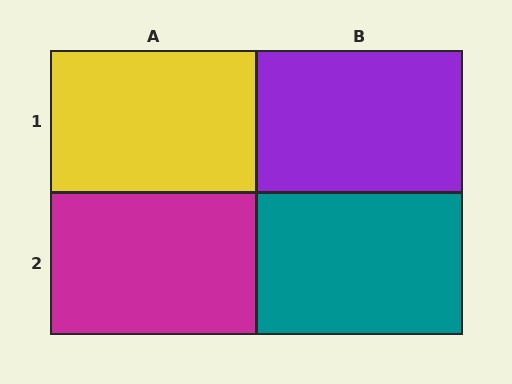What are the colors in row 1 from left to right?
Yellow, purple.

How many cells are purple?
1 cell is purple.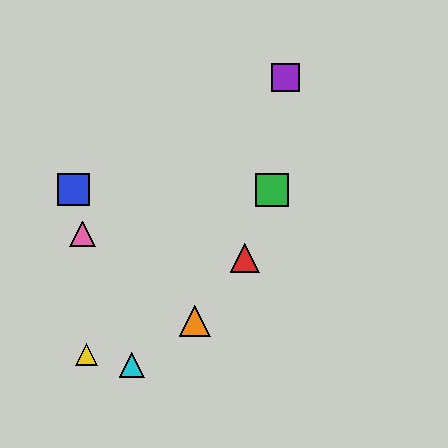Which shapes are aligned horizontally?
The blue square, the green square are aligned horizontally.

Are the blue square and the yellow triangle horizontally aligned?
No, the blue square is at y≈190 and the yellow triangle is at y≈354.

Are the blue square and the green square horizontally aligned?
Yes, both are at y≈190.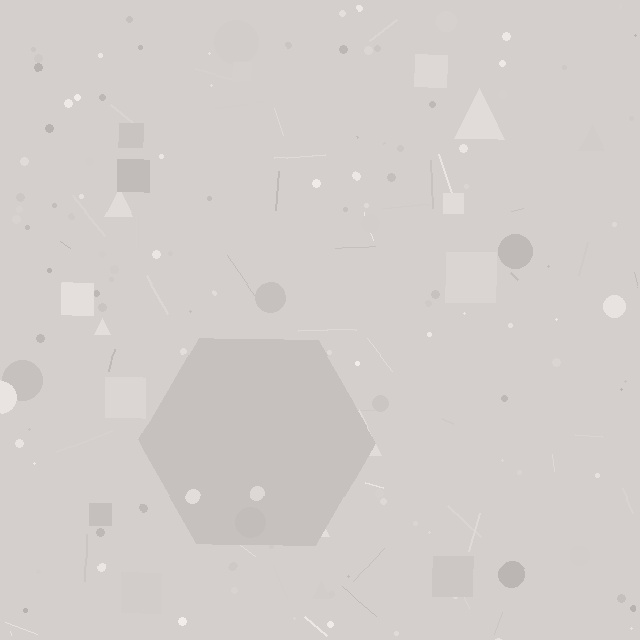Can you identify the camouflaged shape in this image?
The camouflaged shape is a hexagon.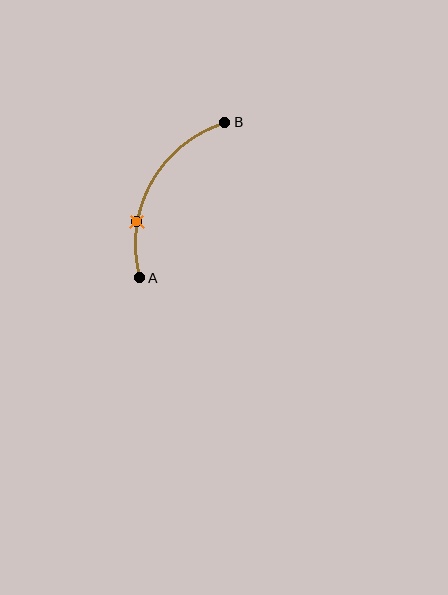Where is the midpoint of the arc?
The arc midpoint is the point on the curve farthest from the straight line joining A and B. It sits to the left of that line.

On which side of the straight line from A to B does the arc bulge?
The arc bulges to the left of the straight line connecting A and B.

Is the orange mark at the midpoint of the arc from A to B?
No. The orange mark lies on the arc but is closer to endpoint A. The arc midpoint would be at the point on the curve equidistant along the arc from both A and B.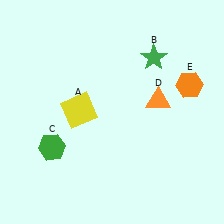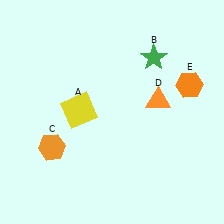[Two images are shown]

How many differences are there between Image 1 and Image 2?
There is 1 difference between the two images.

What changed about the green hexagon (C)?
In Image 1, C is green. In Image 2, it changed to orange.